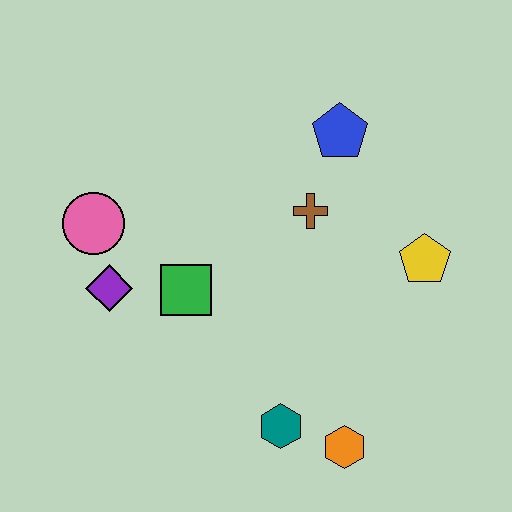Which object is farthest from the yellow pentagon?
The pink circle is farthest from the yellow pentagon.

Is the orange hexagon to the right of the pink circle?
Yes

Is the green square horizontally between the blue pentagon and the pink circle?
Yes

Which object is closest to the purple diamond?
The pink circle is closest to the purple diamond.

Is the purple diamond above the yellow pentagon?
No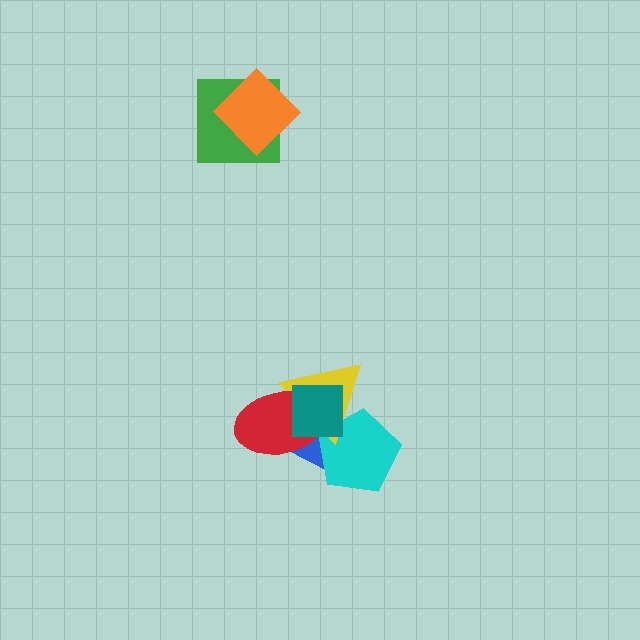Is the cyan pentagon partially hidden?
Yes, it is partially covered by another shape.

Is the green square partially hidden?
Yes, it is partially covered by another shape.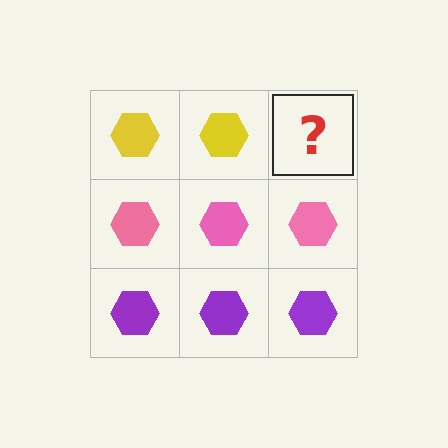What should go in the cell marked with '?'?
The missing cell should contain a yellow hexagon.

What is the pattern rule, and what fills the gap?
The rule is that each row has a consistent color. The gap should be filled with a yellow hexagon.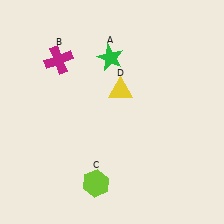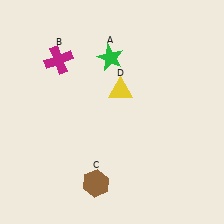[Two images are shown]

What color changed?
The hexagon (C) changed from lime in Image 1 to brown in Image 2.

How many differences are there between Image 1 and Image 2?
There is 1 difference between the two images.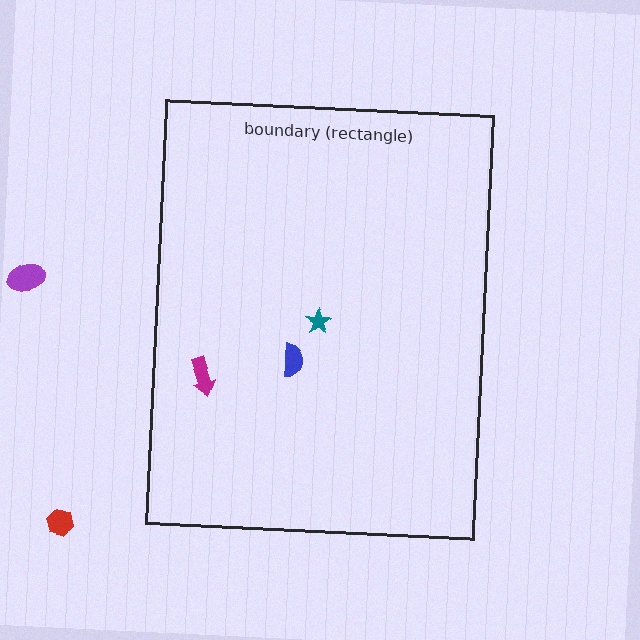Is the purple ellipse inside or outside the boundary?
Outside.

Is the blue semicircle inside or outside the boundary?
Inside.